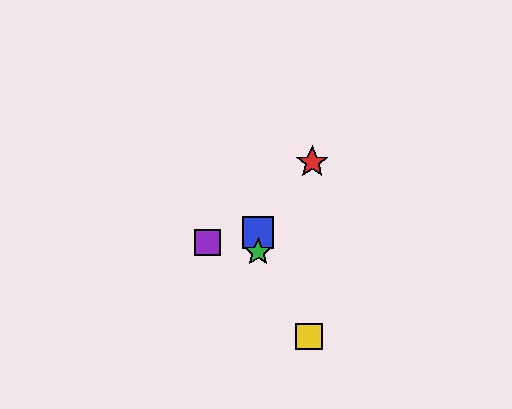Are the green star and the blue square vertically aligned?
Yes, both are at x≈258.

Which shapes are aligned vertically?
The blue square, the green star are aligned vertically.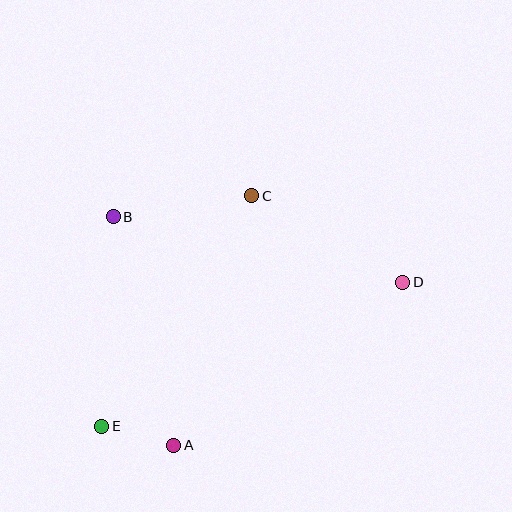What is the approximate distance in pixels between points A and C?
The distance between A and C is approximately 261 pixels.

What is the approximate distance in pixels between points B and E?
The distance between B and E is approximately 210 pixels.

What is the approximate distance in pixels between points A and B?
The distance between A and B is approximately 237 pixels.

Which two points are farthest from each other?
Points D and E are farthest from each other.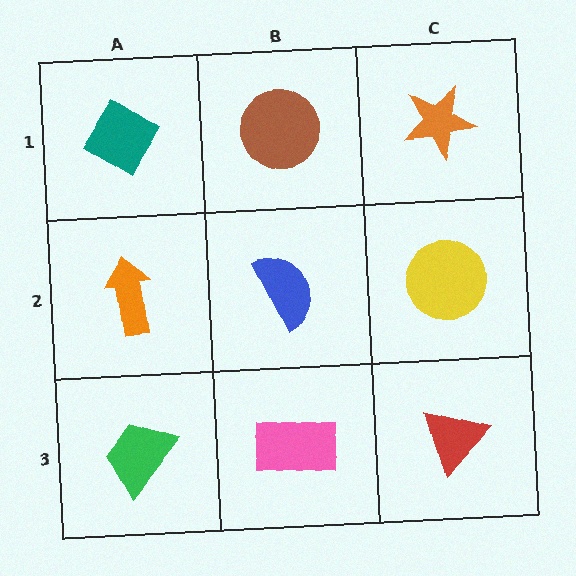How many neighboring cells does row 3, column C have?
2.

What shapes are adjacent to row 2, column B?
A brown circle (row 1, column B), a pink rectangle (row 3, column B), an orange arrow (row 2, column A), a yellow circle (row 2, column C).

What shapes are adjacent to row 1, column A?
An orange arrow (row 2, column A), a brown circle (row 1, column B).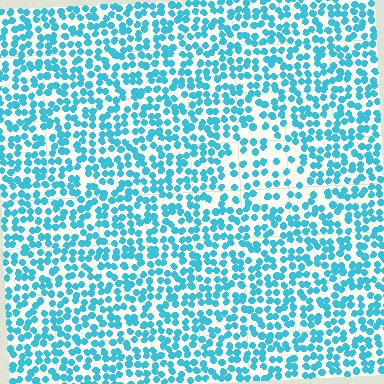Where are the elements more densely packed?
The elements are more densely packed outside the triangle boundary.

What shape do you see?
I see a triangle.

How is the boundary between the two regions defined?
The boundary is defined by a change in element density (approximately 1.9x ratio). All elements are the same color, size, and shape.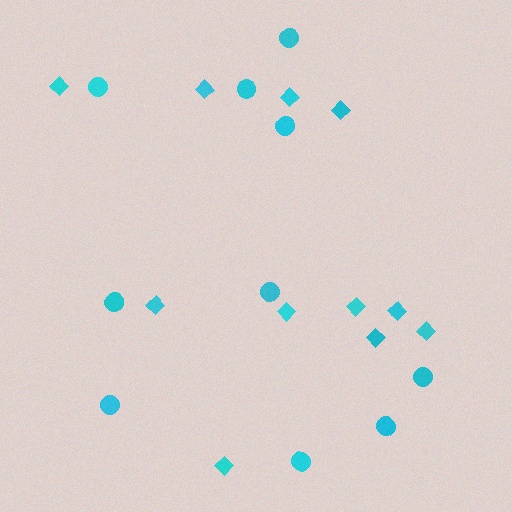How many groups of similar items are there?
There are 2 groups: one group of circles (10) and one group of diamonds (11).